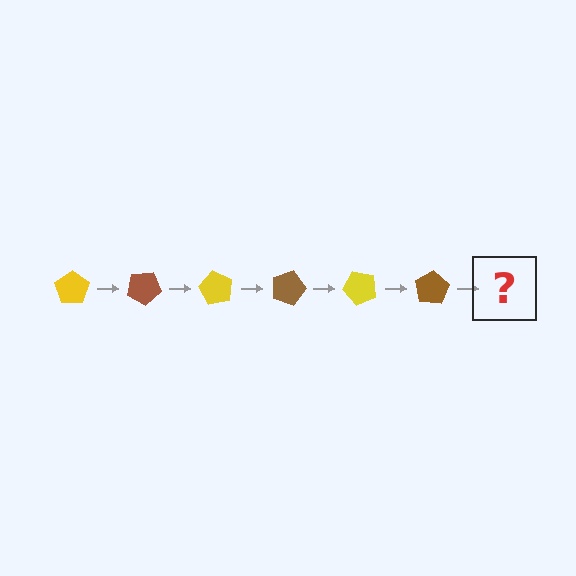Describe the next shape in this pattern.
It should be a yellow pentagon, rotated 180 degrees from the start.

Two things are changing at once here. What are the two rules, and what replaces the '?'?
The two rules are that it rotates 30 degrees each step and the color cycles through yellow and brown. The '?' should be a yellow pentagon, rotated 180 degrees from the start.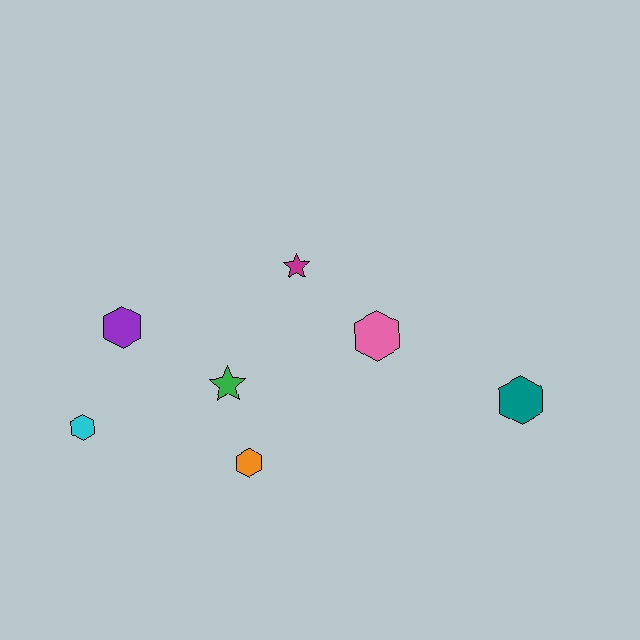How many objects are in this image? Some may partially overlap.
There are 7 objects.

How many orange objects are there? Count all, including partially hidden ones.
There is 1 orange object.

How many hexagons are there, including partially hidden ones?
There are 5 hexagons.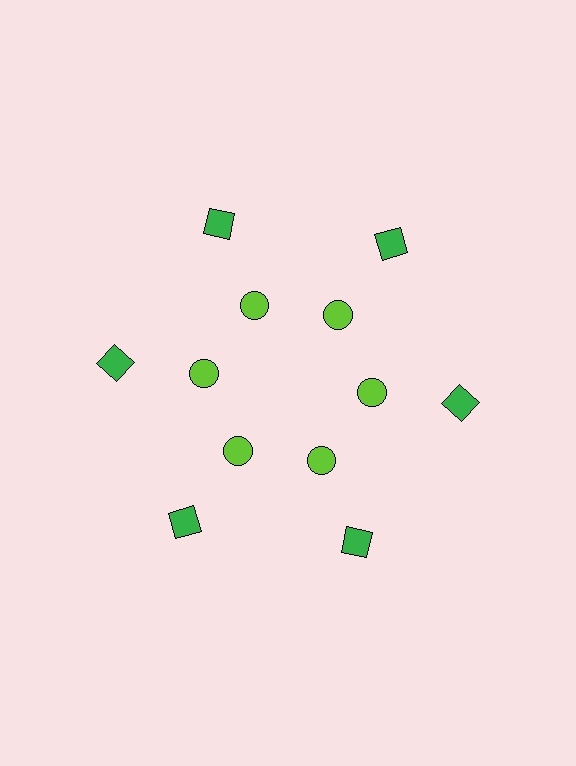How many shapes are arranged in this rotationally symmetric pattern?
There are 12 shapes, arranged in 6 groups of 2.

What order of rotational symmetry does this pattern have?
This pattern has 6-fold rotational symmetry.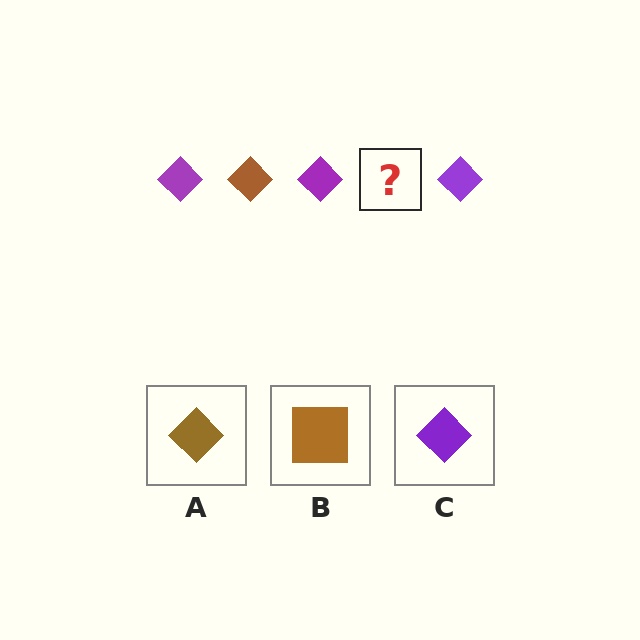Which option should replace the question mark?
Option A.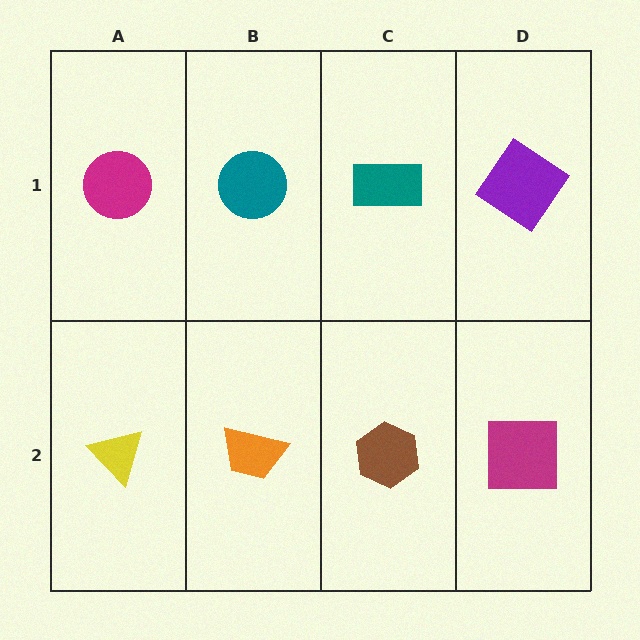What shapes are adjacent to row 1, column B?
An orange trapezoid (row 2, column B), a magenta circle (row 1, column A), a teal rectangle (row 1, column C).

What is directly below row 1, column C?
A brown hexagon.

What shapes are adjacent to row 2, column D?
A purple diamond (row 1, column D), a brown hexagon (row 2, column C).